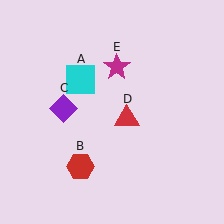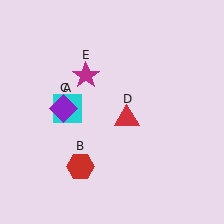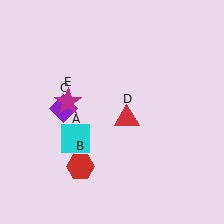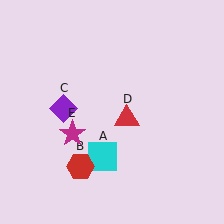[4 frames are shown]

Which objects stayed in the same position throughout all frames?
Red hexagon (object B) and purple diamond (object C) and red triangle (object D) remained stationary.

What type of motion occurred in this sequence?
The cyan square (object A), magenta star (object E) rotated counterclockwise around the center of the scene.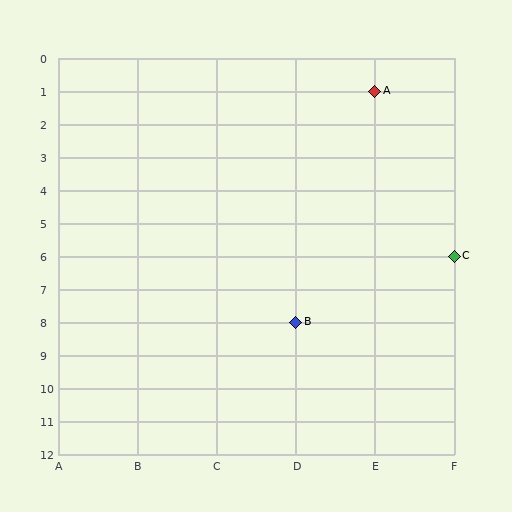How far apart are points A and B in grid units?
Points A and B are 1 column and 7 rows apart (about 7.1 grid units diagonally).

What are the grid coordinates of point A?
Point A is at grid coordinates (E, 1).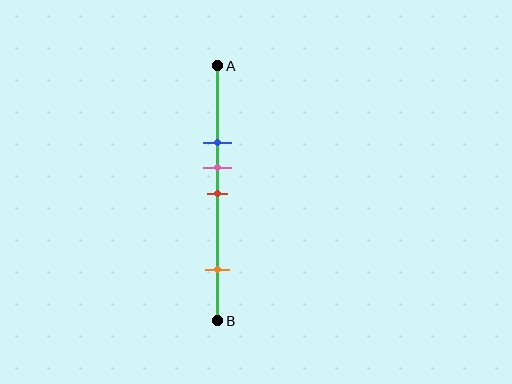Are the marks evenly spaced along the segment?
No, the marks are not evenly spaced.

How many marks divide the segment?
There are 4 marks dividing the segment.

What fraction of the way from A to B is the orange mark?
The orange mark is approximately 80% (0.8) of the way from A to B.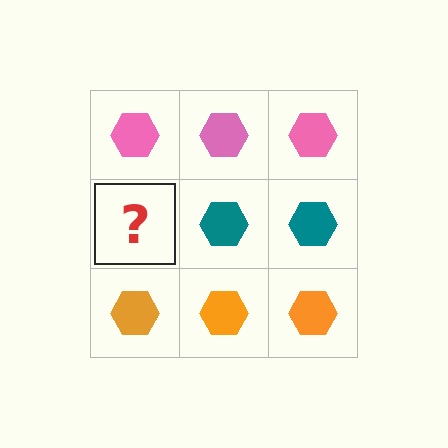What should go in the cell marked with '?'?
The missing cell should contain a teal hexagon.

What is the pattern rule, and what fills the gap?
The rule is that each row has a consistent color. The gap should be filled with a teal hexagon.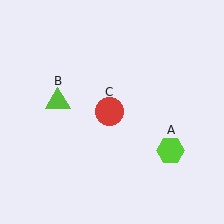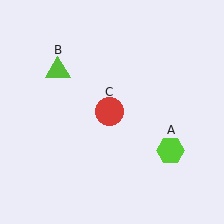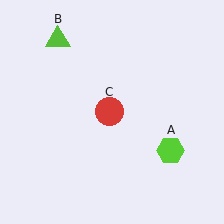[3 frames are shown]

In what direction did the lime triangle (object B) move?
The lime triangle (object B) moved up.